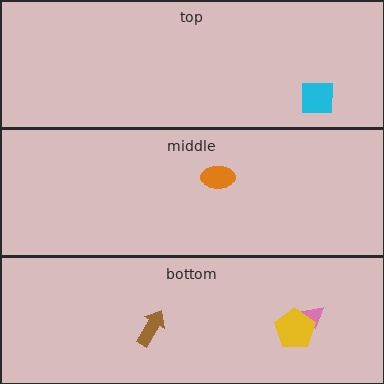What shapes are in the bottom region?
The brown arrow, the pink triangle, the yellow pentagon.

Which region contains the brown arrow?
The bottom region.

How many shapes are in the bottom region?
3.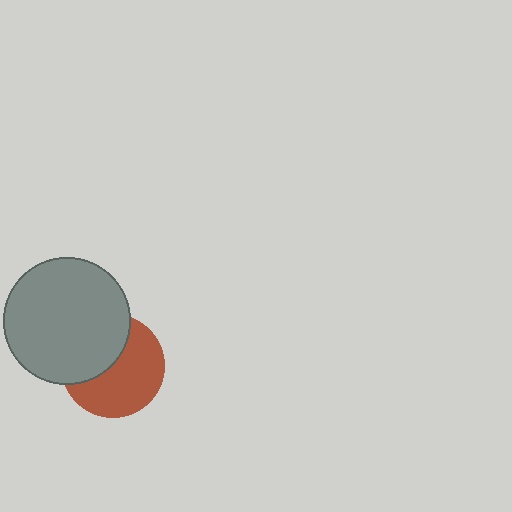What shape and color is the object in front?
The object in front is a gray circle.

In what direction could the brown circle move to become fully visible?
The brown circle could move toward the lower-right. That would shift it out from behind the gray circle entirely.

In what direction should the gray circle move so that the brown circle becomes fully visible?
The gray circle should move toward the upper-left. That is the shortest direction to clear the overlap and leave the brown circle fully visible.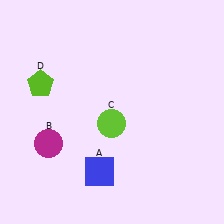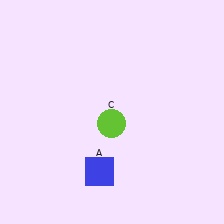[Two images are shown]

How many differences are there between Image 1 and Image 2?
There are 2 differences between the two images.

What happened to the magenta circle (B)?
The magenta circle (B) was removed in Image 2. It was in the bottom-left area of Image 1.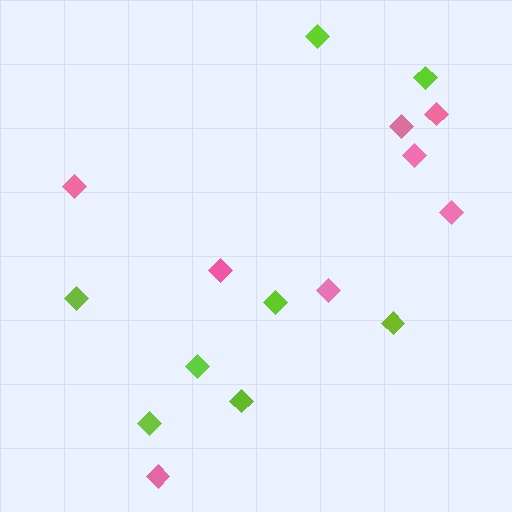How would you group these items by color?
There are 2 groups: one group of lime diamonds (8) and one group of pink diamonds (8).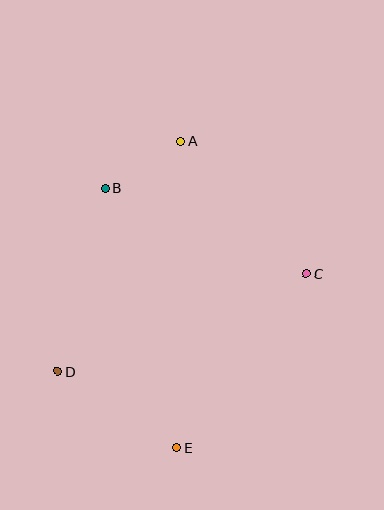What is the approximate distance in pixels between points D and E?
The distance between D and E is approximately 141 pixels.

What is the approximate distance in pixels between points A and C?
The distance between A and C is approximately 183 pixels.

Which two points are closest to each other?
Points A and B are closest to each other.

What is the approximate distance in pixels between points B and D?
The distance between B and D is approximately 189 pixels.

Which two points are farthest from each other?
Points A and E are farthest from each other.